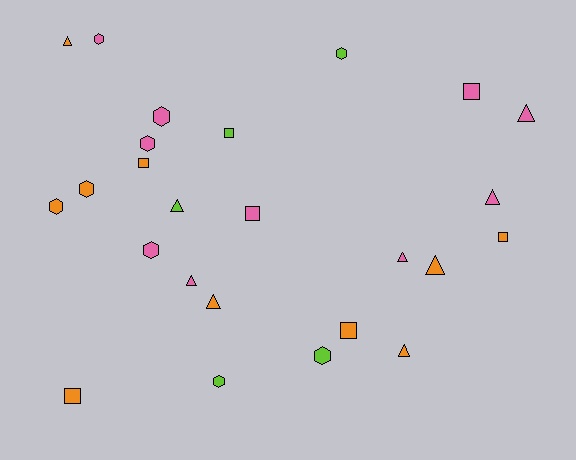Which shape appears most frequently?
Triangle, with 9 objects.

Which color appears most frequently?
Pink, with 10 objects.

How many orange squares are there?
There are 4 orange squares.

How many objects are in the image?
There are 25 objects.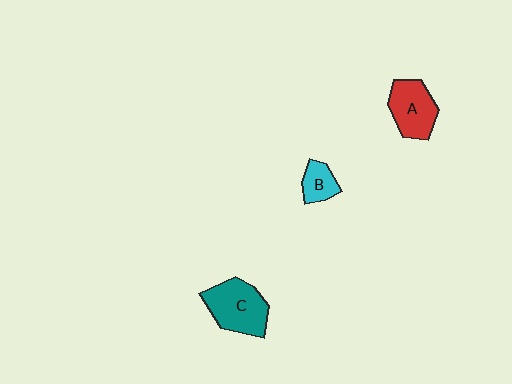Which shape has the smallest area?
Shape B (cyan).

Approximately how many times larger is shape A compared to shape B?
Approximately 1.8 times.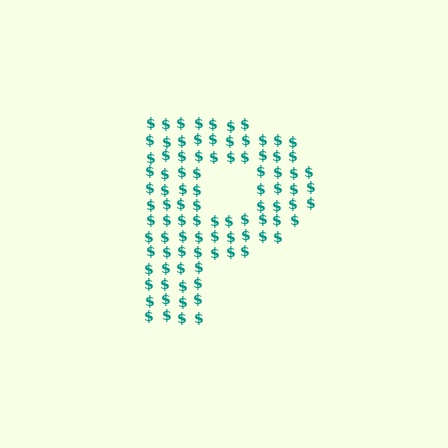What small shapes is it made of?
It is made of small dollar signs.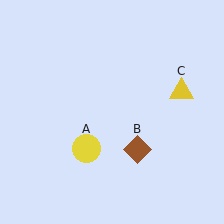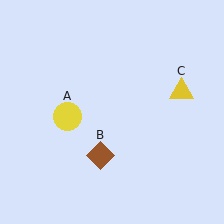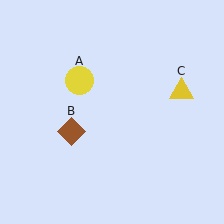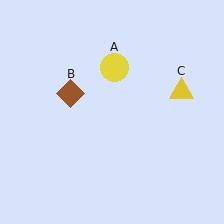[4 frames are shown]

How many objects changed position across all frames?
2 objects changed position: yellow circle (object A), brown diamond (object B).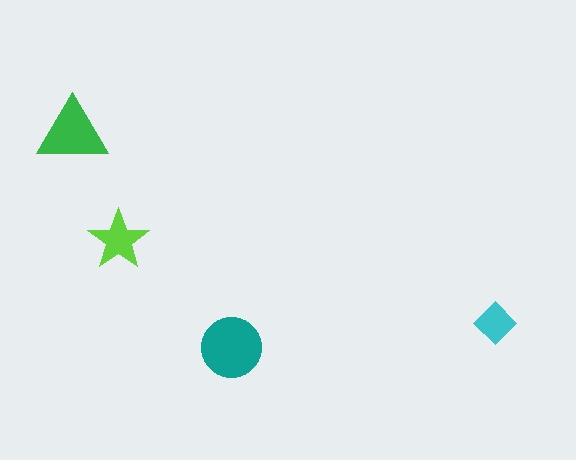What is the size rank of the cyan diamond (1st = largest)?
4th.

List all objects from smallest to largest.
The cyan diamond, the lime star, the green triangle, the teal circle.